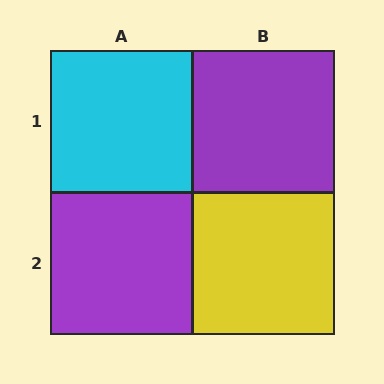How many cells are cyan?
1 cell is cyan.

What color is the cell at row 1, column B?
Purple.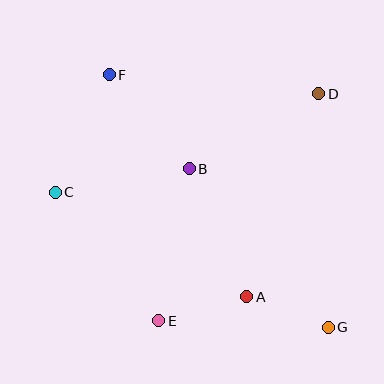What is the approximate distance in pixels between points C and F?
The distance between C and F is approximately 129 pixels.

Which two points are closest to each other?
Points A and G are closest to each other.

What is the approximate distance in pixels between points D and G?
The distance between D and G is approximately 234 pixels.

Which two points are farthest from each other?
Points F and G are farthest from each other.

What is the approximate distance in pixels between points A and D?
The distance between A and D is approximately 216 pixels.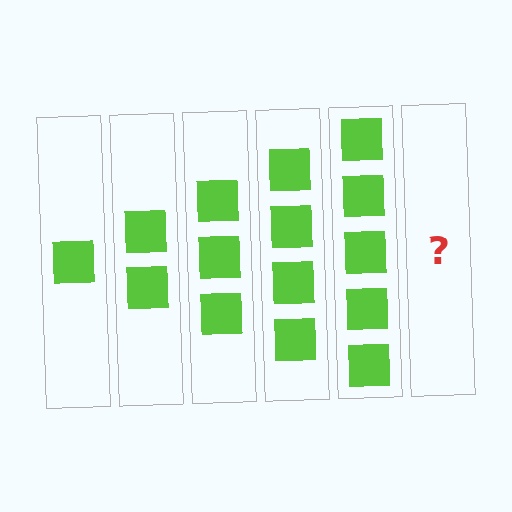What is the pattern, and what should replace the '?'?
The pattern is that each step adds one more square. The '?' should be 6 squares.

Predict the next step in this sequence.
The next step is 6 squares.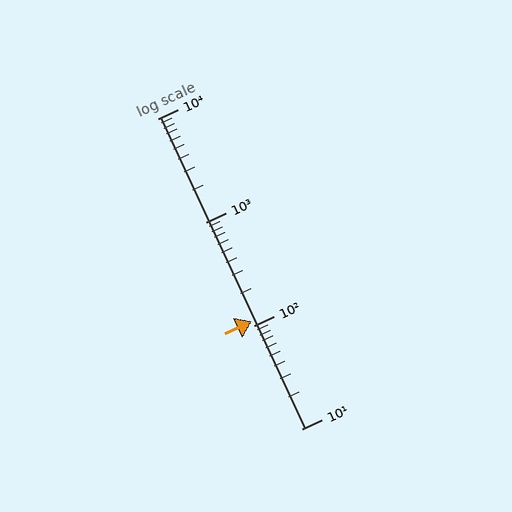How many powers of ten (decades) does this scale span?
The scale spans 3 decades, from 10 to 10000.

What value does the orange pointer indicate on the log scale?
The pointer indicates approximately 110.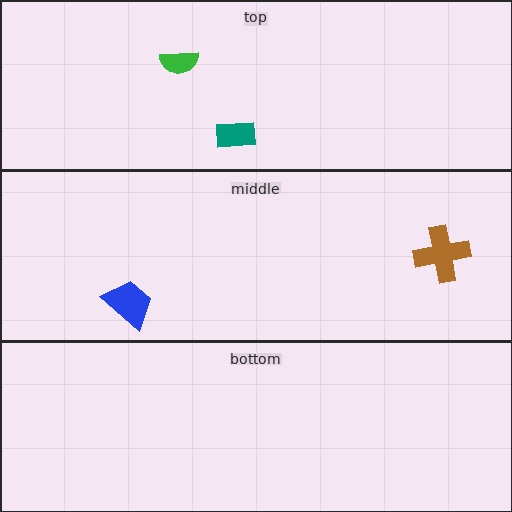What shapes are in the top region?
The green semicircle, the teal rectangle.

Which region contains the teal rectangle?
The top region.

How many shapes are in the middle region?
2.